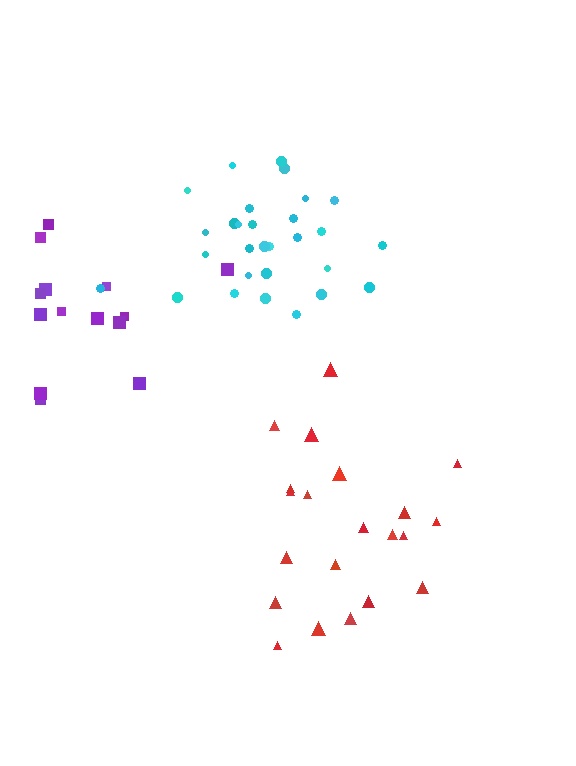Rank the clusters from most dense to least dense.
cyan, red, purple.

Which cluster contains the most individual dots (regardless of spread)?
Cyan (29).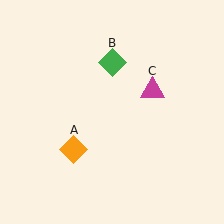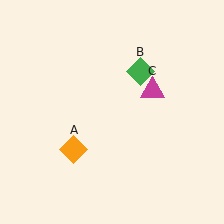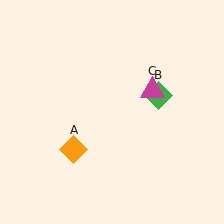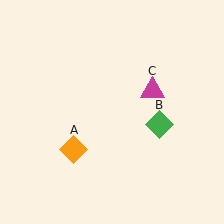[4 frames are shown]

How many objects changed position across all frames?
1 object changed position: green diamond (object B).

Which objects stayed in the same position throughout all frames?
Orange diamond (object A) and magenta triangle (object C) remained stationary.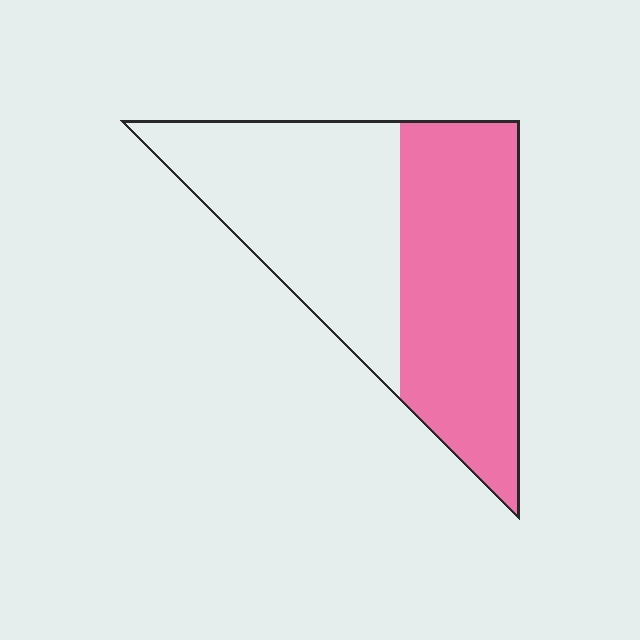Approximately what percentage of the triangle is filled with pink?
Approximately 50%.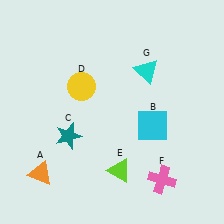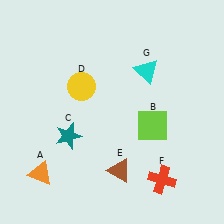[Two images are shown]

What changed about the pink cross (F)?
In Image 1, F is pink. In Image 2, it changed to red.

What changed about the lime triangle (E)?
In Image 1, E is lime. In Image 2, it changed to brown.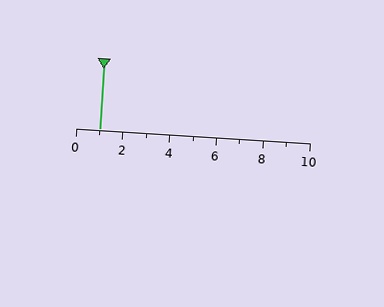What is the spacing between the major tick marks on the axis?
The major ticks are spaced 2 apart.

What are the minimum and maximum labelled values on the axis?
The axis runs from 0 to 10.